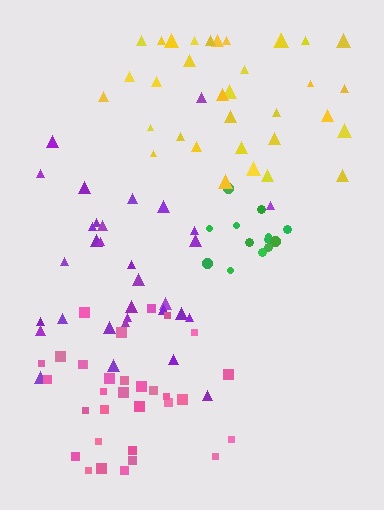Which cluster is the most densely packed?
Green.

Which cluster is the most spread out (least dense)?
Purple.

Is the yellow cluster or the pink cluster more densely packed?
Pink.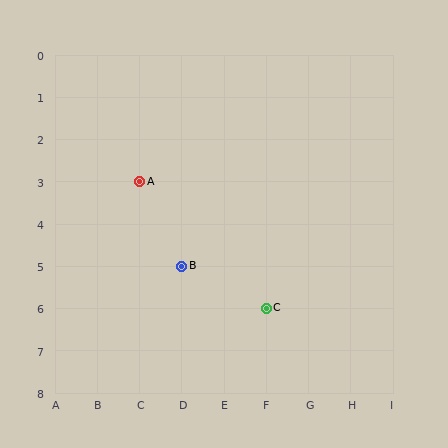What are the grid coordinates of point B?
Point B is at grid coordinates (D, 5).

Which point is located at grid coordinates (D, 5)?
Point B is at (D, 5).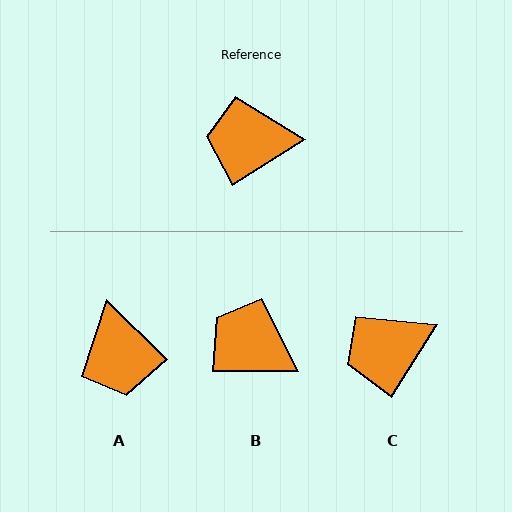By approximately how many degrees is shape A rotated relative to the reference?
Approximately 104 degrees counter-clockwise.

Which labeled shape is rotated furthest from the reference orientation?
A, about 104 degrees away.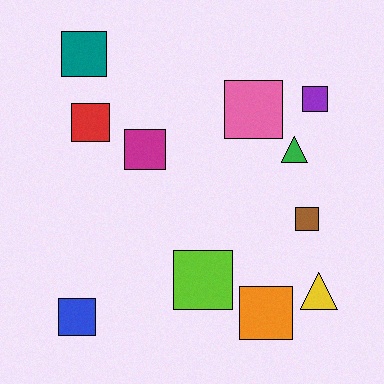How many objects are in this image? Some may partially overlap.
There are 11 objects.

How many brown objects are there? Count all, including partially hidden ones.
There is 1 brown object.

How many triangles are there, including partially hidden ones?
There are 2 triangles.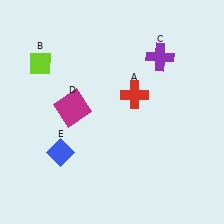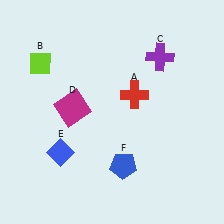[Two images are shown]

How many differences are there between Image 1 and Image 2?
There is 1 difference between the two images.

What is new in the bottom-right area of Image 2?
A blue pentagon (F) was added in the bottom-right area of Image 2.